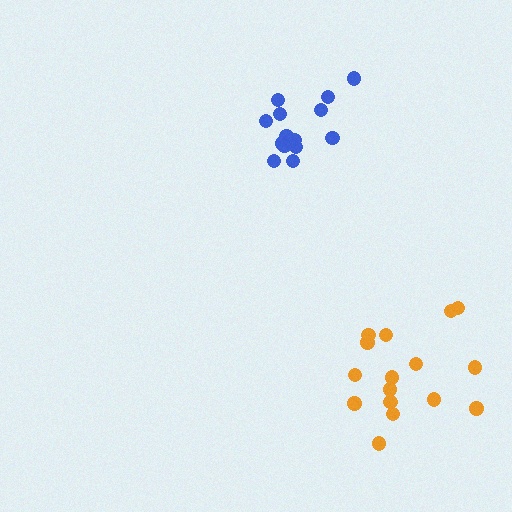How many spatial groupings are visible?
There are 2 spatial groupings.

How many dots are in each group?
Group 1: 16 dots, Group 2: 14 dots (30 total).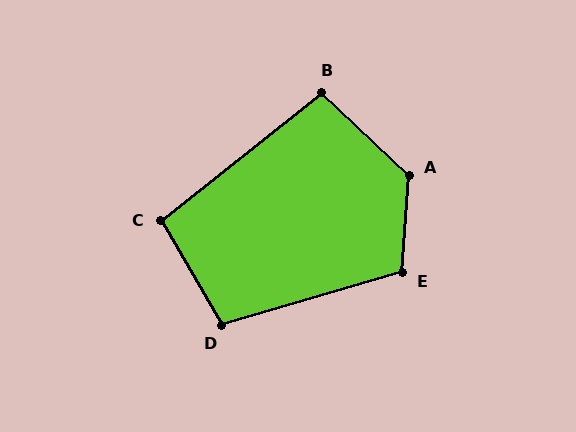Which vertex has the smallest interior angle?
C, at approximately 98 degrees.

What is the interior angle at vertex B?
Approximately 98 degrees (obtuse).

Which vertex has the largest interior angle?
A, at approximately 130 degrees.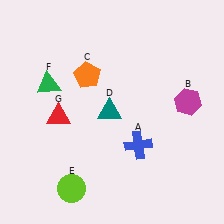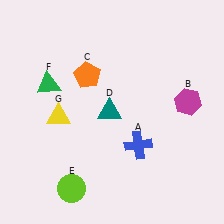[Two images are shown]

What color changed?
The triangle (G) changed from red in Image 1 to yellow in Image 2.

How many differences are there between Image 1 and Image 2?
There is 1 difference between the two images.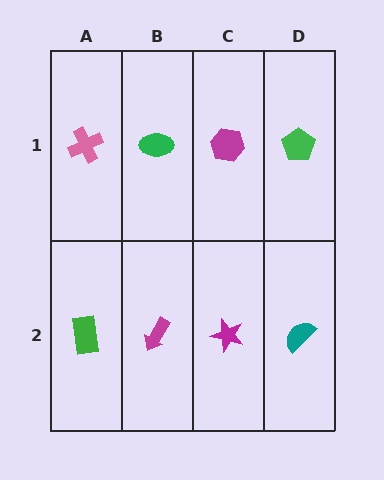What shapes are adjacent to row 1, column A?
A green rectangle (row 2, column A), a green ellipse (row 1, column B).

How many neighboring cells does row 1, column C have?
3.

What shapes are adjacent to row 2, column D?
A green pentagon (row 1, column D), a magenta star (row 2, column C).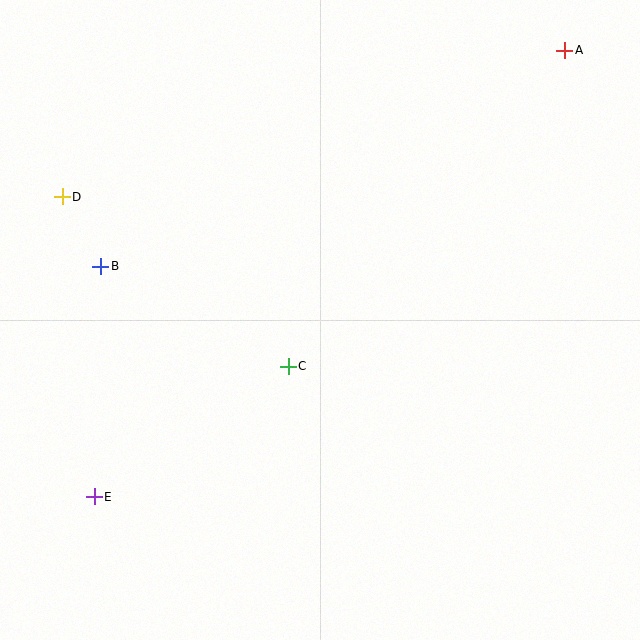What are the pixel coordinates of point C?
Point C is at (288, 366).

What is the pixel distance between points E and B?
The distance between E and B is 231 pixels.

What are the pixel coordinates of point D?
Point D is at (62, 197).